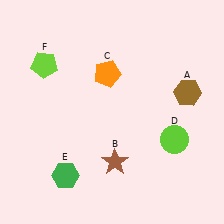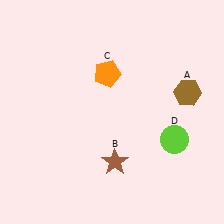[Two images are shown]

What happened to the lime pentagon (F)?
The lime pentagon (F) was removed in Image 2. It was in the top-left area of Image 1.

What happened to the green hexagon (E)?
The green hexagon (E) was removed in Image 2. It was in the bottom-left area of Image 1.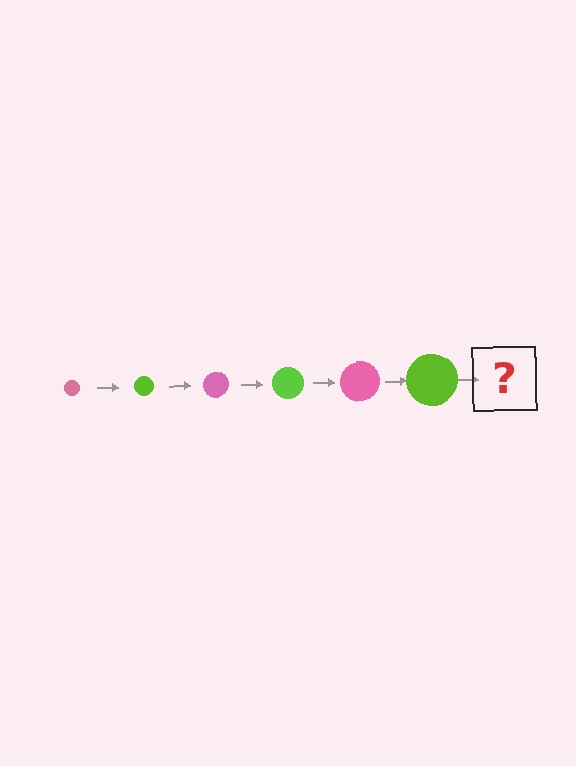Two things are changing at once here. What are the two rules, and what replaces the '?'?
The two rules are that the circle grows larger each step and the color cycles through pink and lime. The '?' should be a pink circle, larger than the previous one.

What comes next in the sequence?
The next element should be a pink circle, larger than the previous one.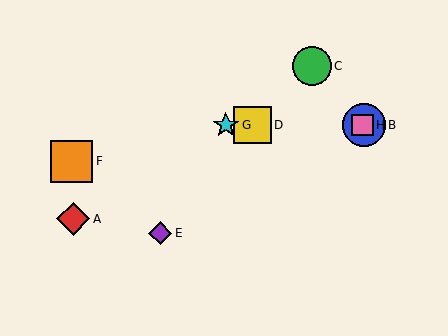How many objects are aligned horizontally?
4 objects (B, D, G, H) are aligned horizontally.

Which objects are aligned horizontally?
Objects B, D, G, H are aligned horizontally.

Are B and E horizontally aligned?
No, B is at y≈125 and E is at y≈233.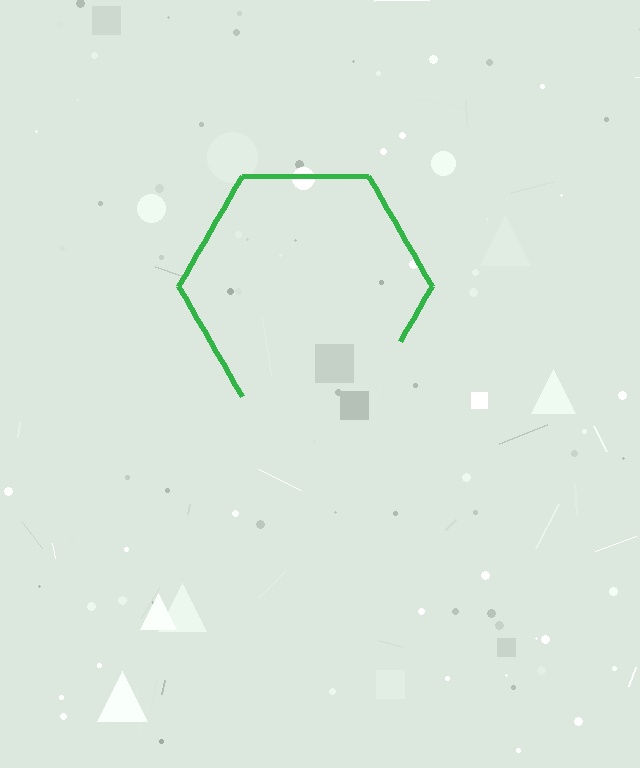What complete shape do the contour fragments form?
The contour fragments form a hexagon.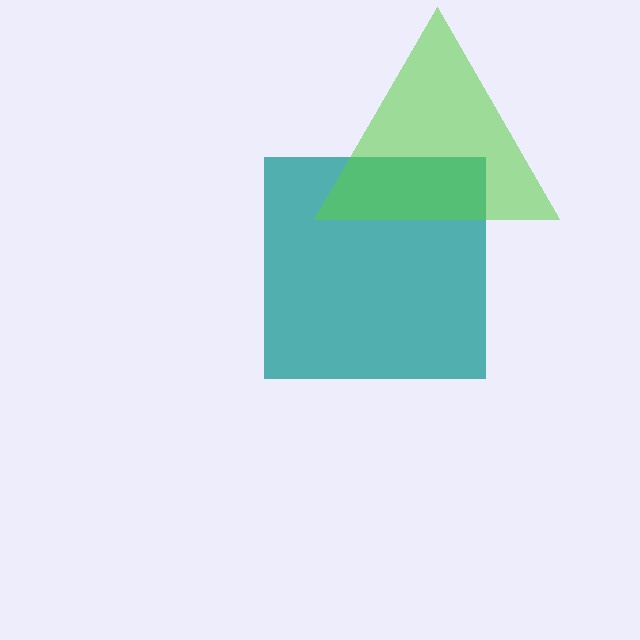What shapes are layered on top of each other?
The layered shapes are: a teal square, a lime triangle.